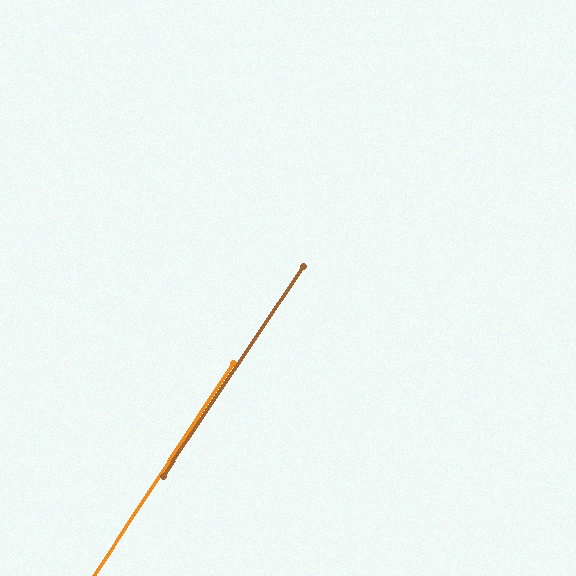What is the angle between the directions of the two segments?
Approximately 0 degrees.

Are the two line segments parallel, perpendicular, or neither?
Parallel — their directions differ by only 0.4°.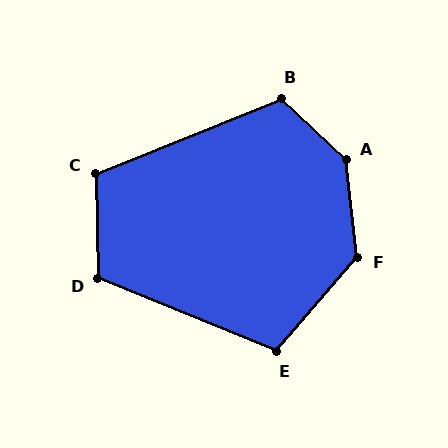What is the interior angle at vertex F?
Approximately 132 degrees (obtuse).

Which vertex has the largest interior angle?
A, at approximately 140 degrees.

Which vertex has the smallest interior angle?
E, at approximately 109 degrees.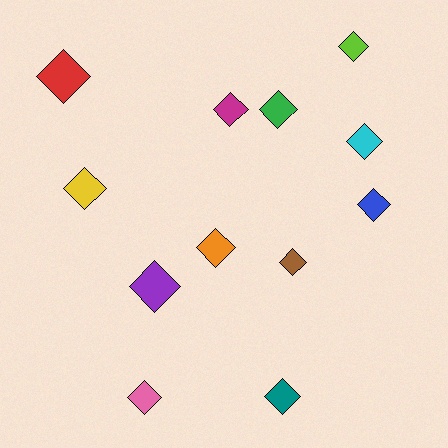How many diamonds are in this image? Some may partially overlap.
There are 12 diamonds.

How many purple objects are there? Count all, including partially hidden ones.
There is 1 purple object.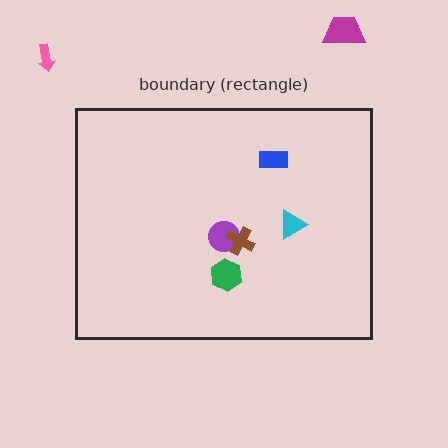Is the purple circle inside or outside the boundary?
Inside.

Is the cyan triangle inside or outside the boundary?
Inside.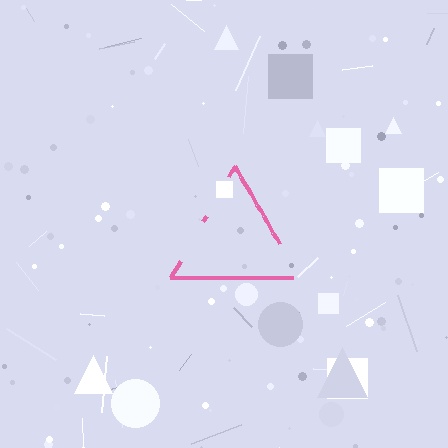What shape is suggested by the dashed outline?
The dashed outline suggests a triangle.